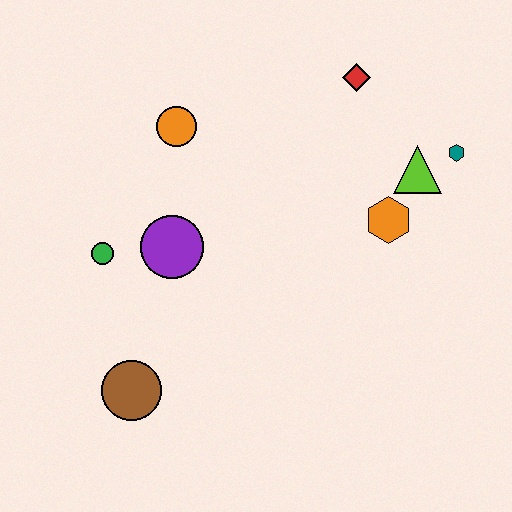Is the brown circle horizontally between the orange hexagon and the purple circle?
No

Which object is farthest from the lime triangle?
The brown circle is farthest from the lime triangle.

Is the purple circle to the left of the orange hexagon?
Yes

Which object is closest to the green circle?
The purple circle is closest to the green circle.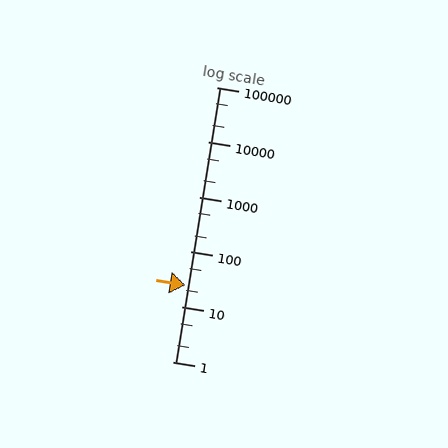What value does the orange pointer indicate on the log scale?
The pointer indicates approximately 25.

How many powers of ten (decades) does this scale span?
The scale spans 5 decades, from 1 to 100000.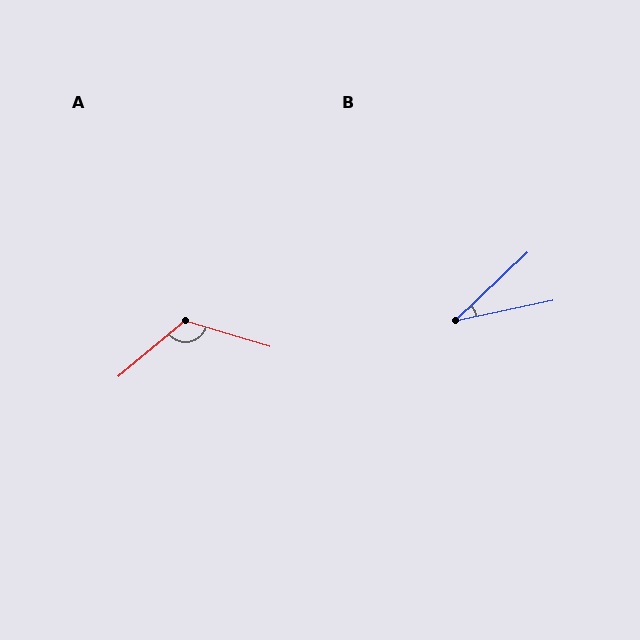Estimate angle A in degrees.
Approximately 124 degrees.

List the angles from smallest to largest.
B (32°), A (124°).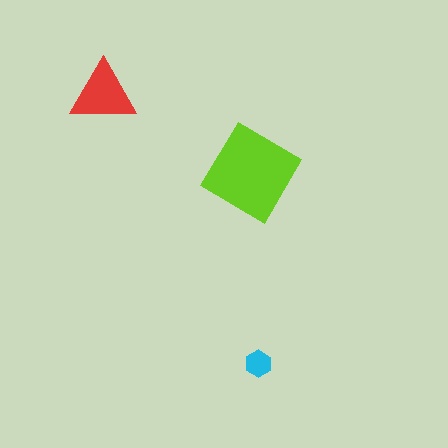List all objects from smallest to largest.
The cyan hexagon, the red triangle, the lime diamond.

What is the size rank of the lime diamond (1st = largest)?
1st.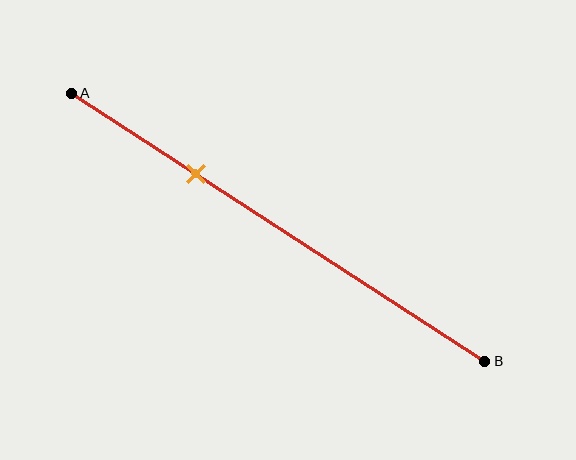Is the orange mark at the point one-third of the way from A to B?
No, the mark is at about 30% from A, not at the 33% one-third point.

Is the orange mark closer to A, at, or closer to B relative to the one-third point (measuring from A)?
The orange mark is closer to point A than the one-third point of segment AB.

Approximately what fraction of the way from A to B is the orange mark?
The orange mark is approximately 30% of the way from A to B.